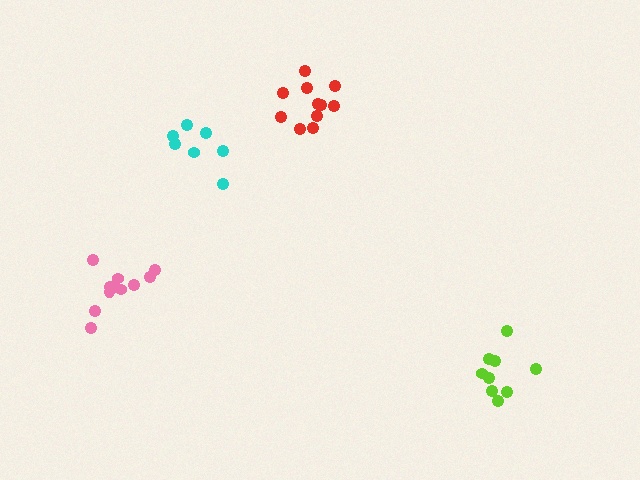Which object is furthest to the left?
The pink cluster is leftmost.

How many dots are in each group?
Group 1: 11 dots, Group 2: 11 dots, Group 3: 9 dots, Group 4: 7 dots (38 total).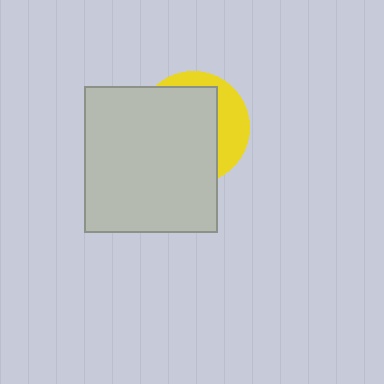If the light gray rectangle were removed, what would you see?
You would see the complete yellow circle.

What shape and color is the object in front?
The object in front is a light gray rectangle.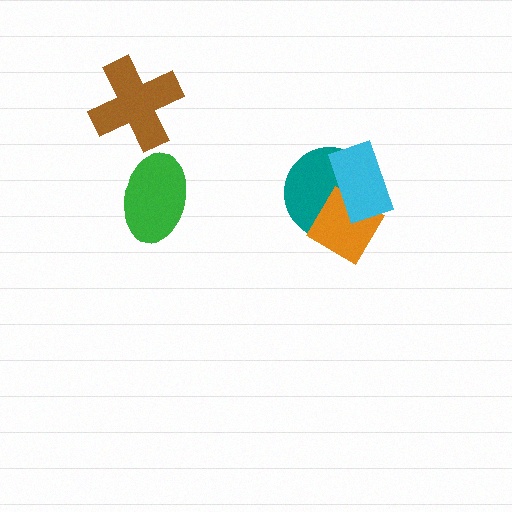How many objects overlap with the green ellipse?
0 objects overlap with the green ellipse.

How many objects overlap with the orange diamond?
2 objects overlap with the orange diamond.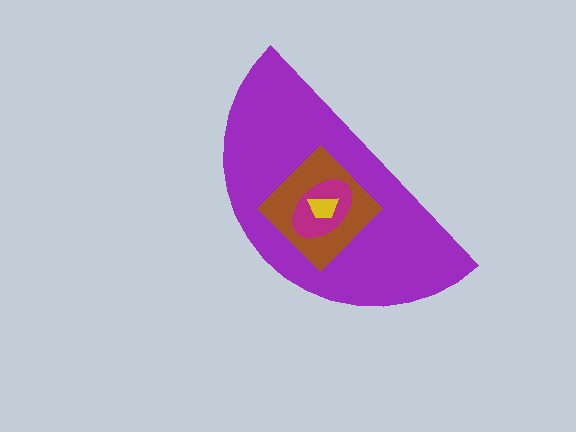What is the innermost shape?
The yellow trapezoid.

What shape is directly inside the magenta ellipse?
The yellow trapezoid.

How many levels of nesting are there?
4.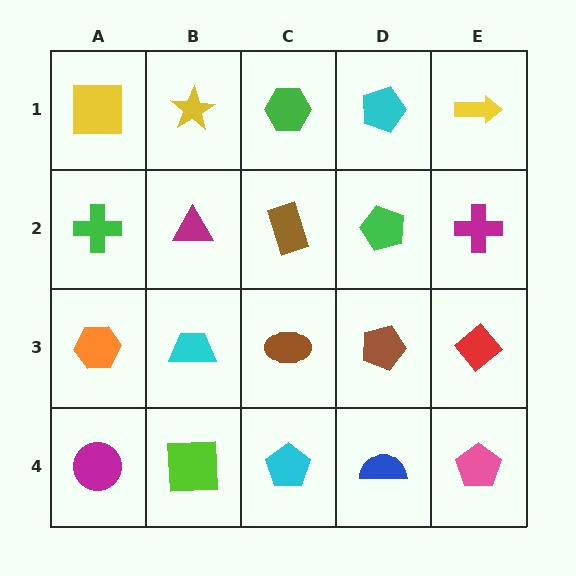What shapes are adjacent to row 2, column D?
A cyan pentagon (row 1, column D), a brown pentagon (row 3, column D), a brown rectangle (row 2, column C), a magenta cross (row 2, column E).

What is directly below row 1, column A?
A green cross.